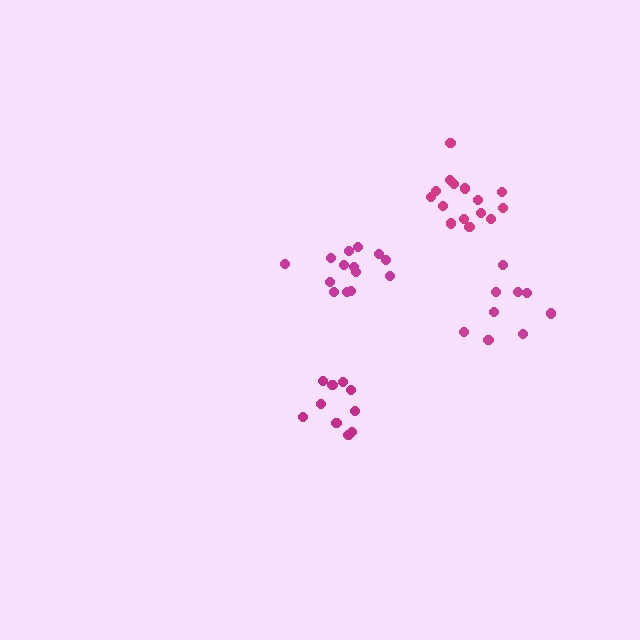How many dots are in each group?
Group 1: 14 dots, Group 2: 9 dots, Group 3: 10 dots, Group 4: 15 dots (48 total).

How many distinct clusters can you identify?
There are 4 distinct clusters.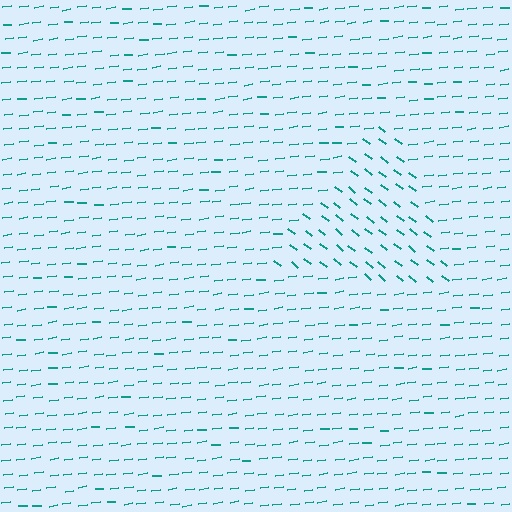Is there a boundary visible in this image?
Yes, there is a texture boundary formed by a change in line orientation.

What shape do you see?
I see a triangle.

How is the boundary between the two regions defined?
The boundary is defined purely by a change in line orientation (approximately 45 degrees difference). All lines are the same color and thickness.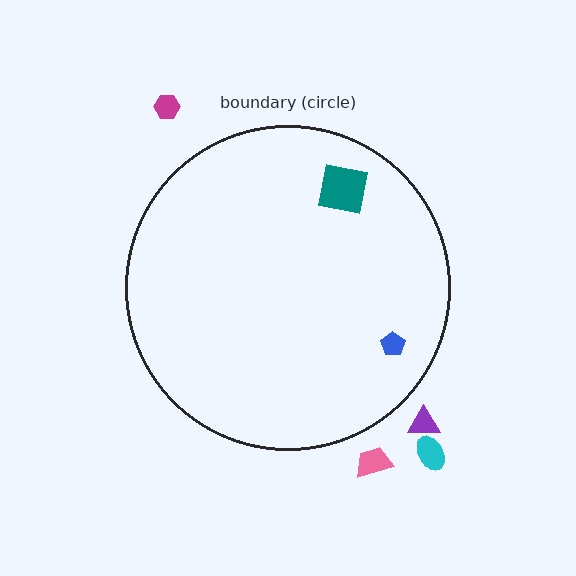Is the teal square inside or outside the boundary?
Inside.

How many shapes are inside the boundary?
2 inside, 4 outside.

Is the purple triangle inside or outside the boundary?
Outside.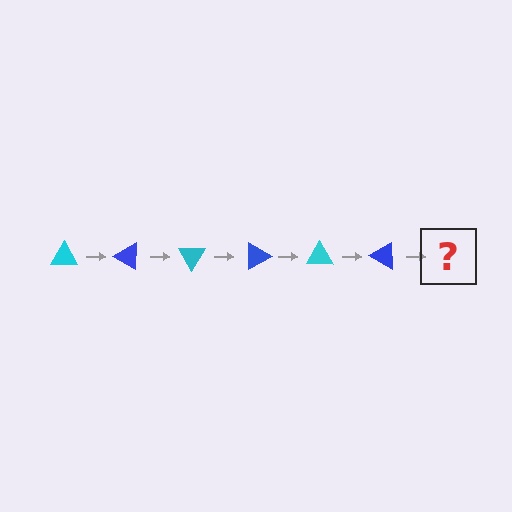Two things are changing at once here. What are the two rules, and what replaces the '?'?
The two rules are that it rotates 30 degrees each step and the color cycles through cyan and blue. The '?' should be a cyan triangle, rotated 180 degrees from the start.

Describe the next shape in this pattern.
It should be a cyan triangle, rotated 180 degrees from the start.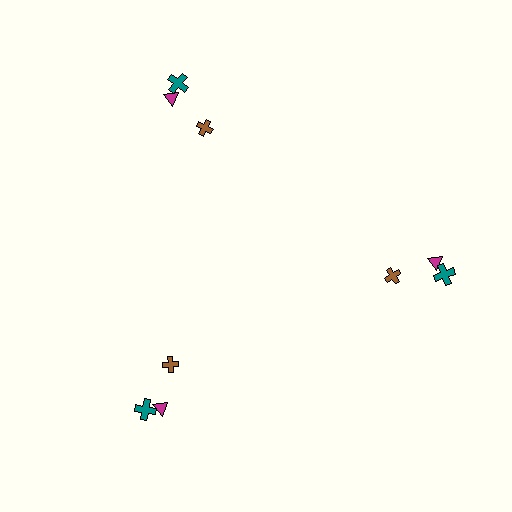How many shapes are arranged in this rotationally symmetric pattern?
There are 9 shapes, arranged in 3 groups of 3.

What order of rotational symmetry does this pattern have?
This pattern has 3-fold rotational symmetry.